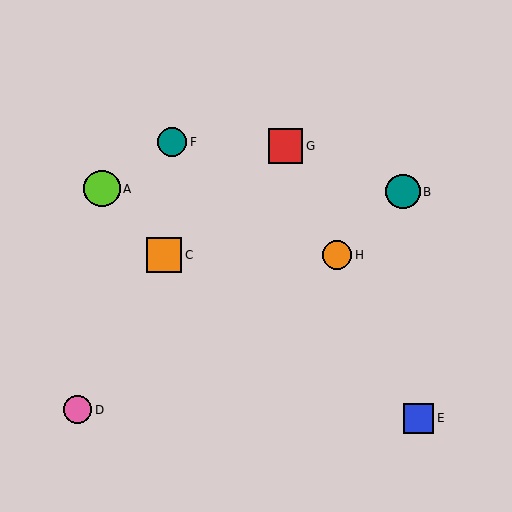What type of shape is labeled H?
Shape H is an orange circle.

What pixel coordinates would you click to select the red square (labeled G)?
Click at (286, 146) to select the red square G.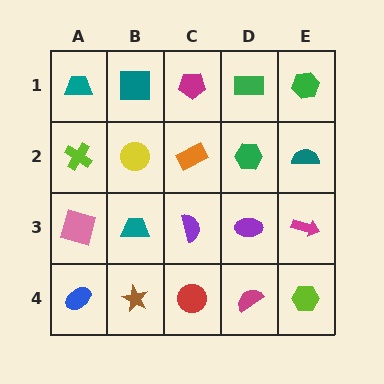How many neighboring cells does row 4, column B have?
3.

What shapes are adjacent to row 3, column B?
A yellow circle (row 2, column B), a brown star (row 4, column B), a pink square (row 3, column A), a purple semicircle (row 3, column C).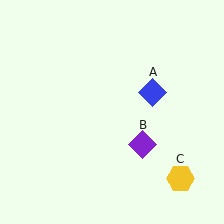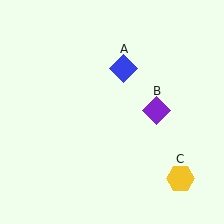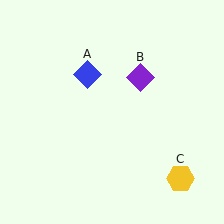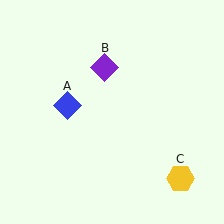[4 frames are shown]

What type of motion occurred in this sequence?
The blue diamond (object A), purple diamond (object B) rotated counterclockwise around the center of the scene.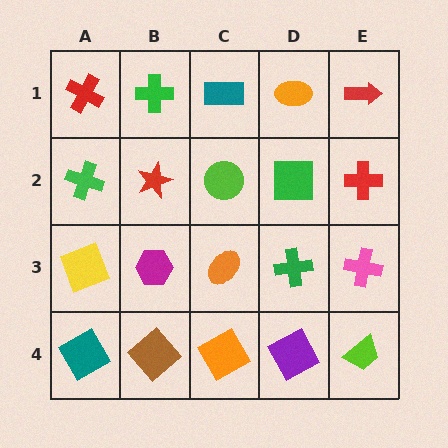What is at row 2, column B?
A red star.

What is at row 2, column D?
A green square.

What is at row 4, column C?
An orange square.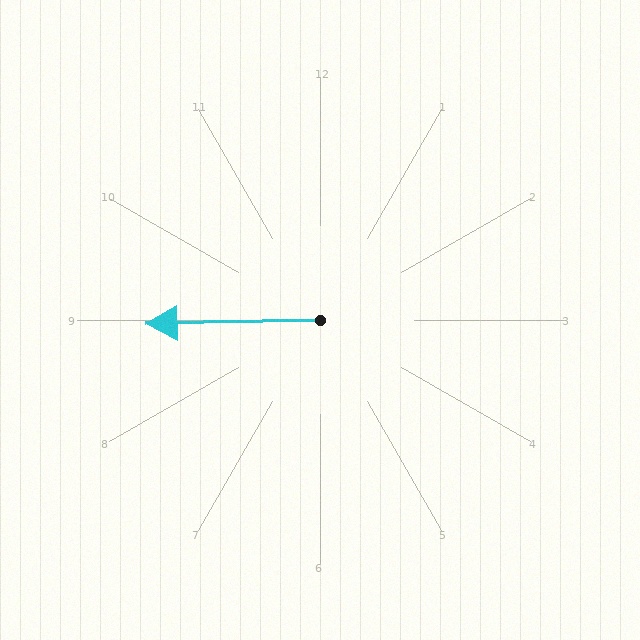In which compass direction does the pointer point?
West.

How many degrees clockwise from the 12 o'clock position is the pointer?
Approximately 269 degrees.